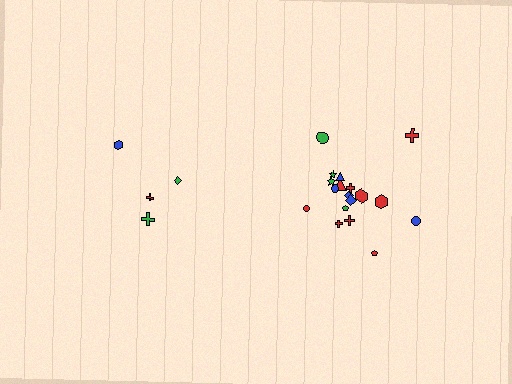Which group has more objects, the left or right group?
The right group.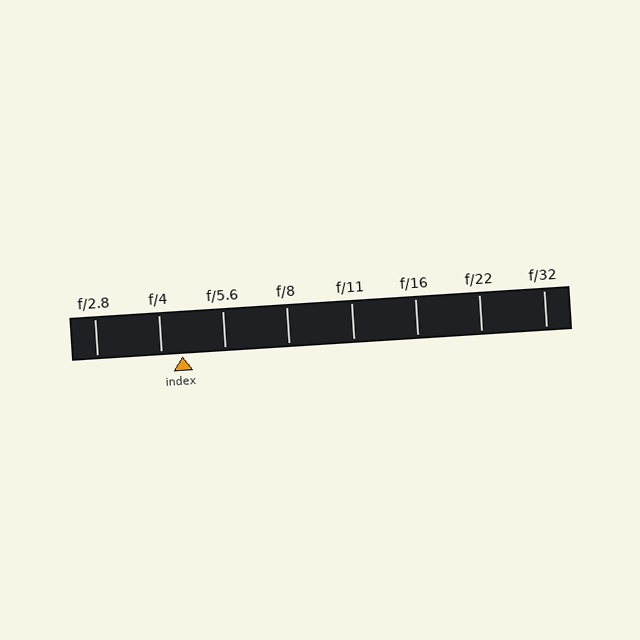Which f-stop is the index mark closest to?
The index mark is closest to f/4.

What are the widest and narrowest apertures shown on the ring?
The widest aperture shown is f/2.8 and the narrowest is f/32.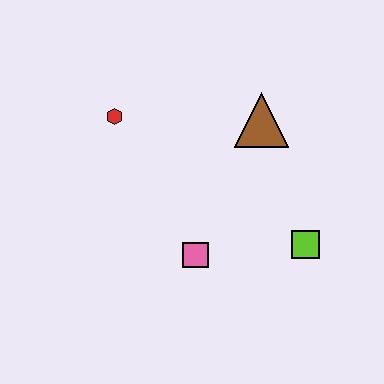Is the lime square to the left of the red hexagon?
No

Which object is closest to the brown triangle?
The lime square is closest to the brown triangle.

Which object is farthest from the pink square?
The red hexagon is farthest from the pink square.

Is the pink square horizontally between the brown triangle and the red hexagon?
Yes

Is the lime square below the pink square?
No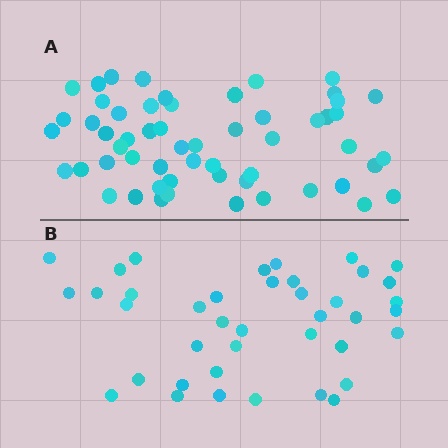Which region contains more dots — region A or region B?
Region A (the top region) has more dots.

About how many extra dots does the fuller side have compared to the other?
Region A has approximately 15 more dots than region B.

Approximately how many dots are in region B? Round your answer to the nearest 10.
About 40 dots.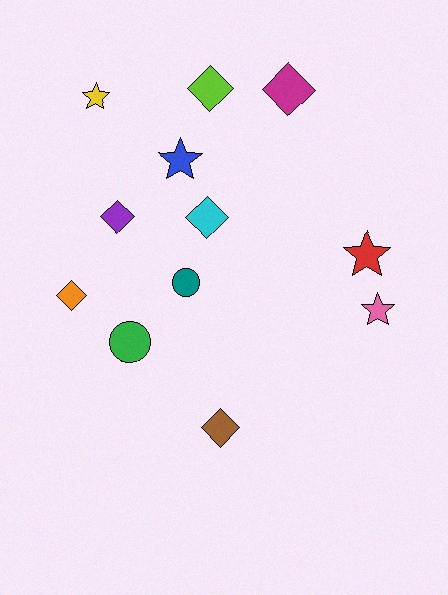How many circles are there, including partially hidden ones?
There are 2 circles.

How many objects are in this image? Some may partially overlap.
There are 12 objects.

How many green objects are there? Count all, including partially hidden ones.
There is 1 green object.